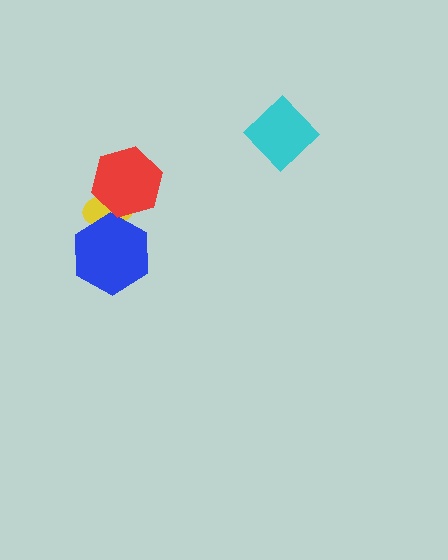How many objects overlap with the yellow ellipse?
2 objects overlap with the yellow ellipse.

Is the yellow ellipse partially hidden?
Yes, it is partially covered by another shape.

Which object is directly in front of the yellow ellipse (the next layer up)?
The blue hexagon is directly in front of the yellow ellipse.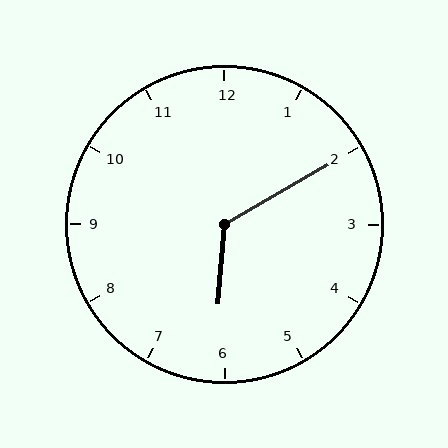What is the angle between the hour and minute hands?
Approximately 125 degrees.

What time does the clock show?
6:10.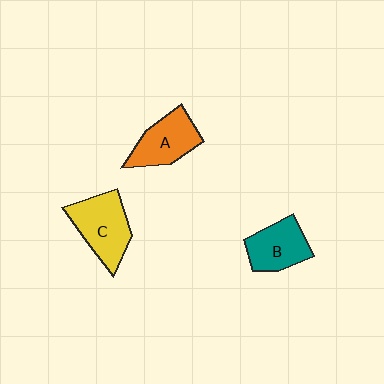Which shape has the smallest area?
Shape B (teal).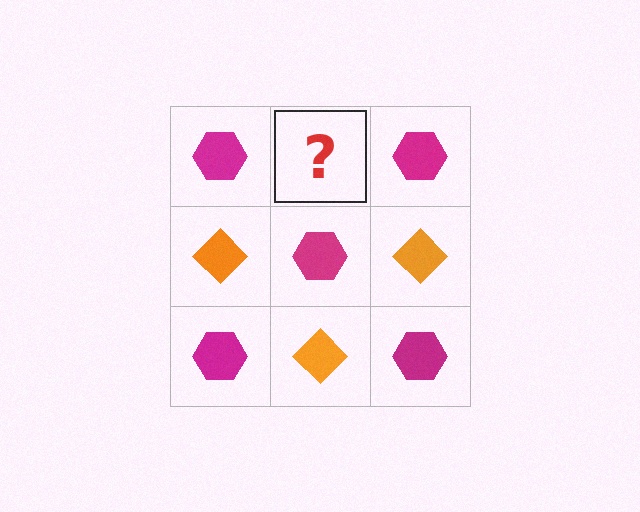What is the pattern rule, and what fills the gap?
The rule is that it alternates magenta hexagon and orange diamond in a checkerboard pattern. The gap should be filled with an orange diamond.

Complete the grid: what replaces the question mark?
The question mark should be replaced with an orange diamond.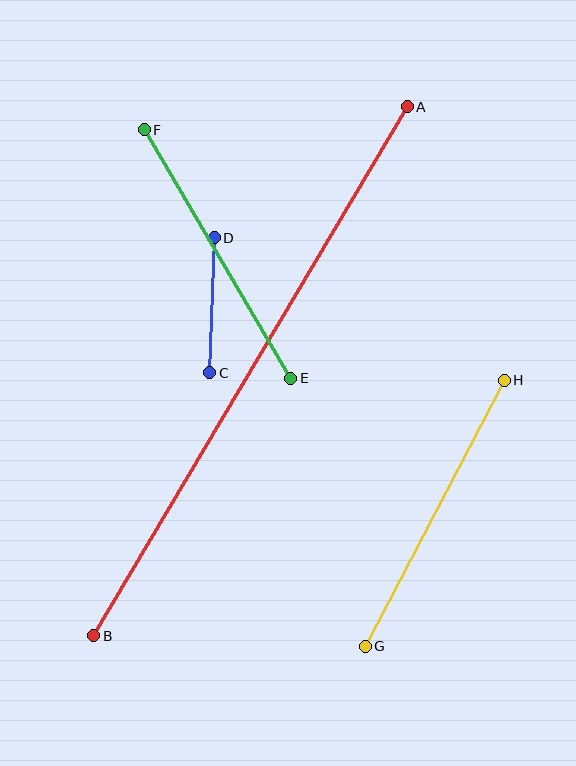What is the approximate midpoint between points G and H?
The midpoint is at approximately (435, 513) pixels.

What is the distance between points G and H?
The distance is approximately 300 pixels.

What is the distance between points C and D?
The distance is approximately 135 pixels.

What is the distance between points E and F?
The distance is approximately 288 pixels.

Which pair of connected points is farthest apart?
Points A and B are farthest apart.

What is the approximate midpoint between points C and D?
The midpoint is at approximately (212, 305) pixels.